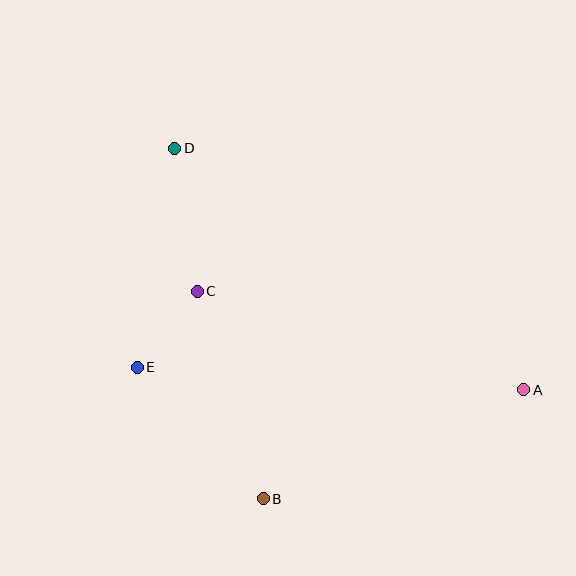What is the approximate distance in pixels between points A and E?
The distance between A and E is approximately 388 pixels.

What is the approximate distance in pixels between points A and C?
The distance between A and C is approximately 341 pixels.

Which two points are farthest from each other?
Points A and D are farthest from each other.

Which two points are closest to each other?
Points C and E are closest to each other.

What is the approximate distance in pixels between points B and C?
The distance between B and C is approximately 218 pixels.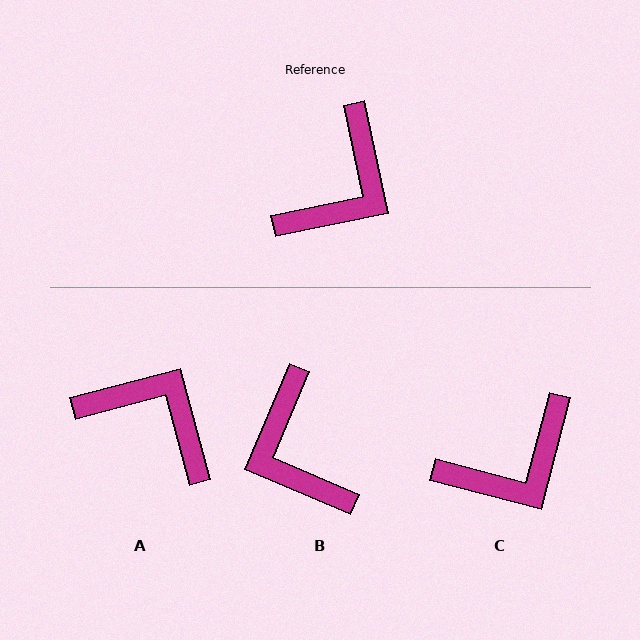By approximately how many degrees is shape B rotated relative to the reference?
Approximately 125 degrees clockwise.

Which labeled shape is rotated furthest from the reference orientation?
B, about 125 degrees away.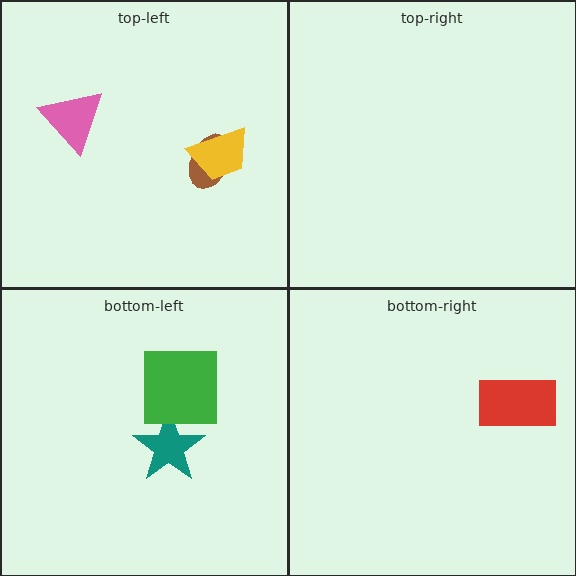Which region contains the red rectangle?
The bottom-right region.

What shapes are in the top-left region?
The brown ellipse, the pink triangle, the yellow trapezoid.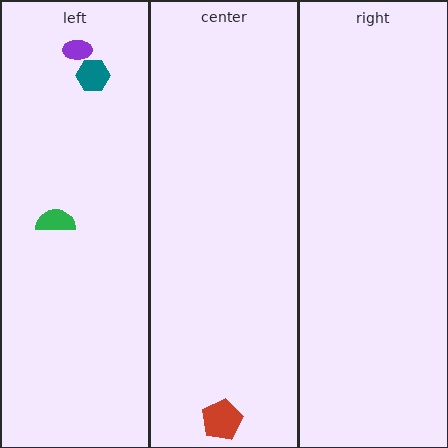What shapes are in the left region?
The purple ellipse, the teal hexagon, the green semicircle.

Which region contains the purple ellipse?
The left region.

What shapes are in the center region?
The red pentagon.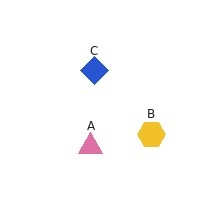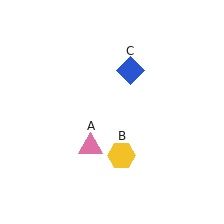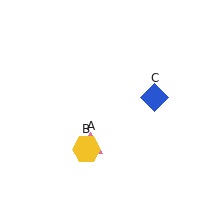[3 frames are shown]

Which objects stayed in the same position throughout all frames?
Pink triangle (object A) remained stationary.